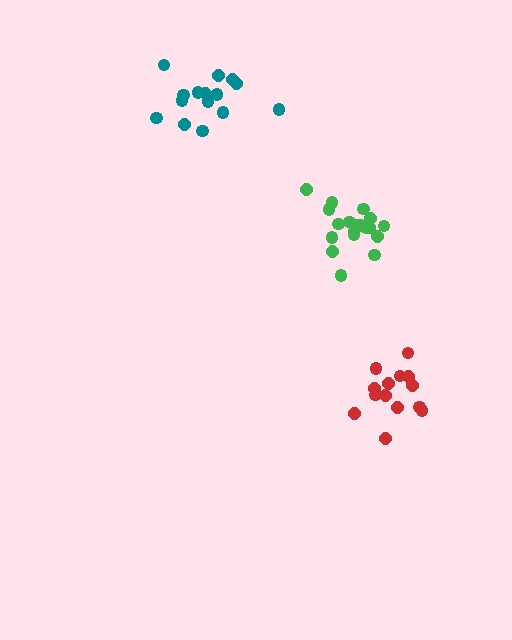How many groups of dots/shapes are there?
There are 3 groups.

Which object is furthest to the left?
The teal cluster is leftmost.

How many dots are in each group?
Group 1: 15 dots, Group 2: 14 dots, Group 3: 19 dots (48 total).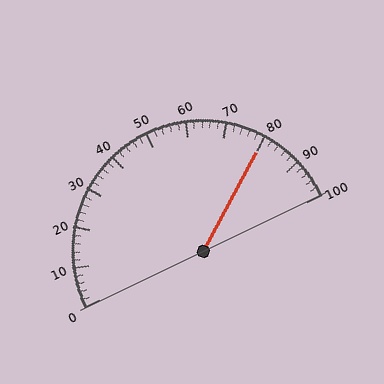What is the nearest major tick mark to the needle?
The nearest major tick mark is 80.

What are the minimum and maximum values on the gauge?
The gauge ranges from 0 to 100.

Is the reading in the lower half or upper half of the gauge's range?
The reading is in the upper half of the range (0 to 100).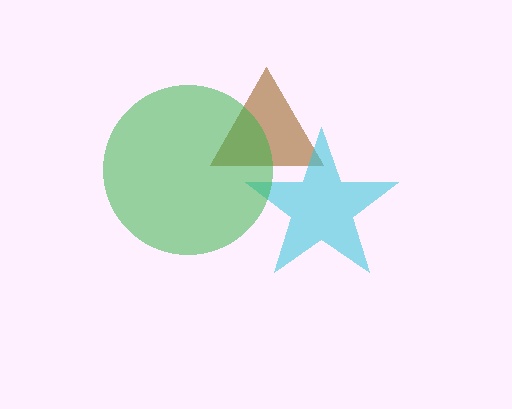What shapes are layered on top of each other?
The layered shapes are: a brown triangle, a cyan star, a green circle.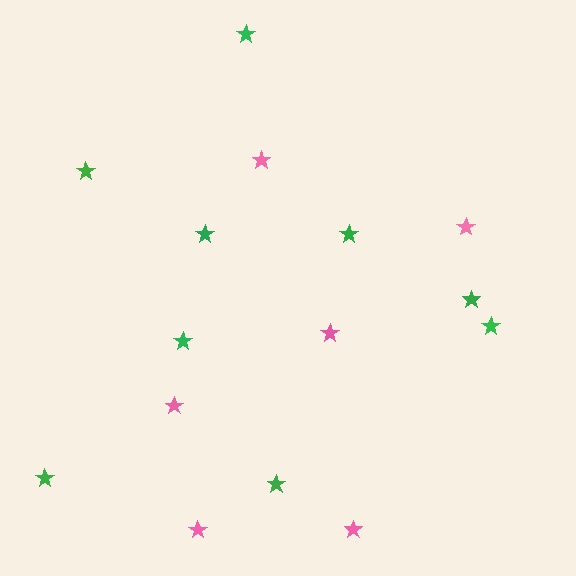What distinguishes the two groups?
There are 2 groups: one group of green stars (9) and one group of pink stars (6).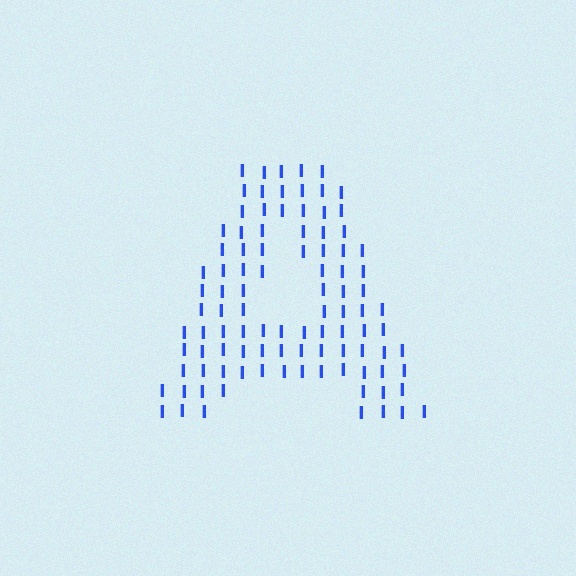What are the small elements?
The small elements are letter I's.